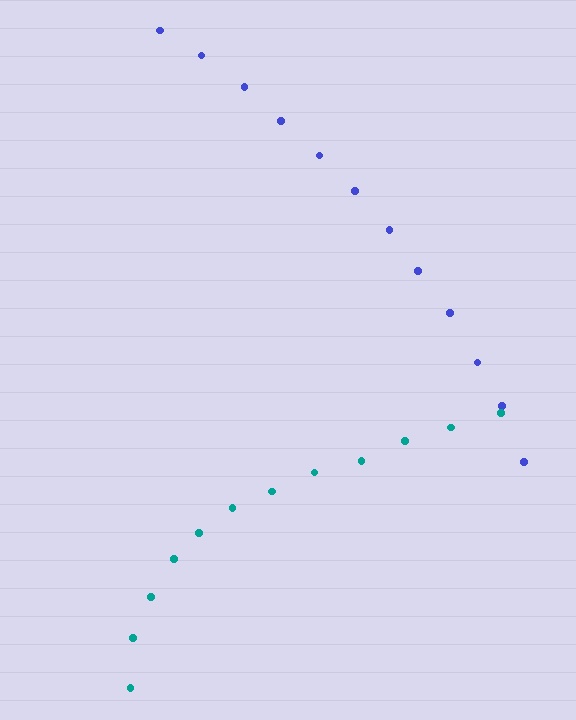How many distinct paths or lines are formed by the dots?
There are 2 distinct paths.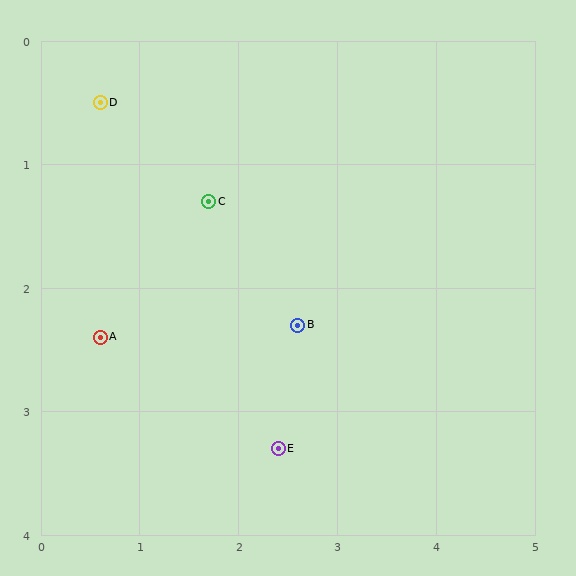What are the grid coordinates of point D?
Point D is at approximately (0.6, 0.5).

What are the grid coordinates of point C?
Point C is at approximately (1.7, 1.3).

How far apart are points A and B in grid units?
Points A and B are about 2.0 grid units apart.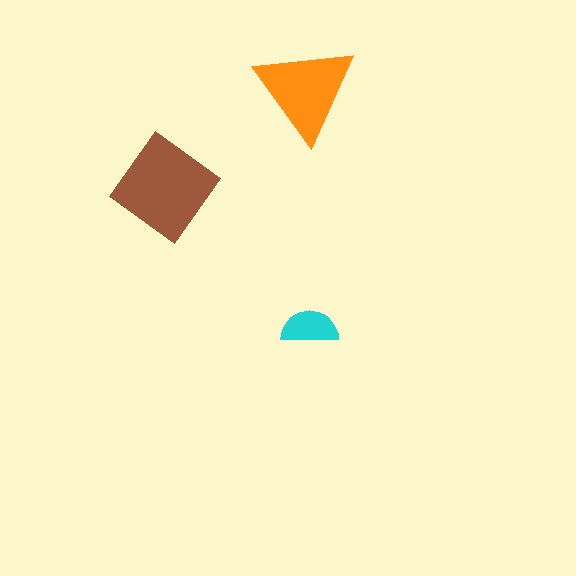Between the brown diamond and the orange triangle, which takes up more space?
The brown diamond.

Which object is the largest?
The brown diamond.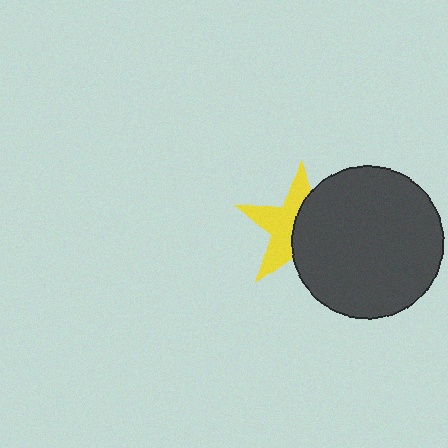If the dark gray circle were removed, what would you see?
You would see the complete yellow star.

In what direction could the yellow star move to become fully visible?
The yellow star could move left. That would shift it out from behind the dark gray circle entirely.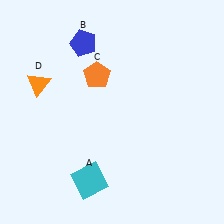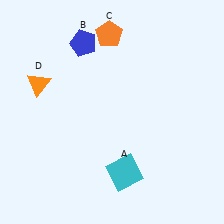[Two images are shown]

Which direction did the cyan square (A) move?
The cyan square (A) moved right.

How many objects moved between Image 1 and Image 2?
2 objects moved between the two images.